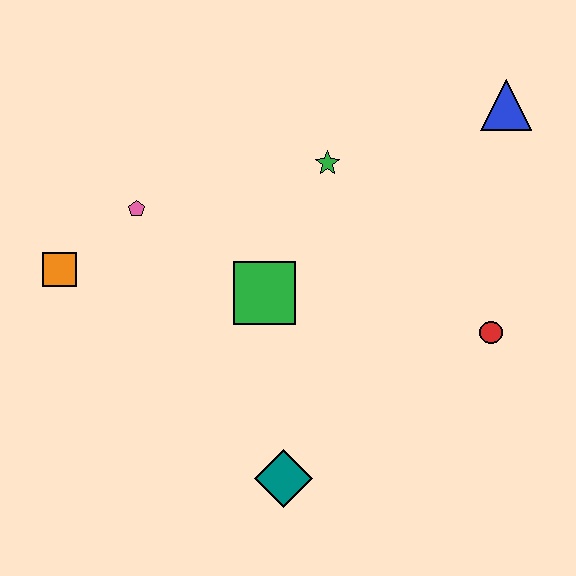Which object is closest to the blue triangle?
The green star is closest to the blue triangle.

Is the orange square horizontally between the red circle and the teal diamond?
No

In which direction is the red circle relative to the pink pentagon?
The red circle is to the right of the pink pentagon.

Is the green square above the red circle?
Yes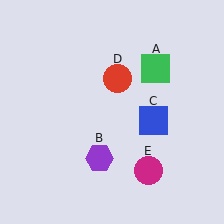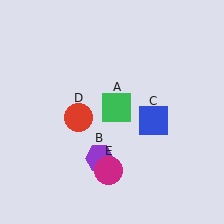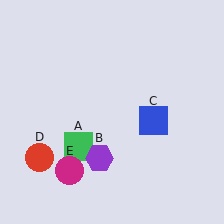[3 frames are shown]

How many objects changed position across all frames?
3 objects changed position: green square (object A), red circle (object D), magenta circle (object E).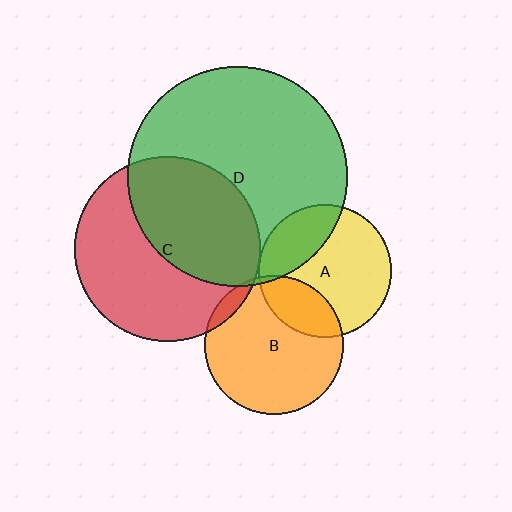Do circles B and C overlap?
Yes.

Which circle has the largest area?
Circle D (green).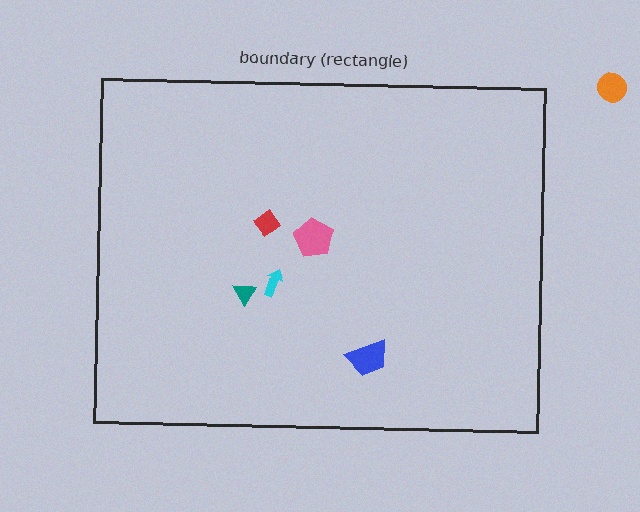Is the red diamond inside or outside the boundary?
Inside.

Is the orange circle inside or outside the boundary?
Outside.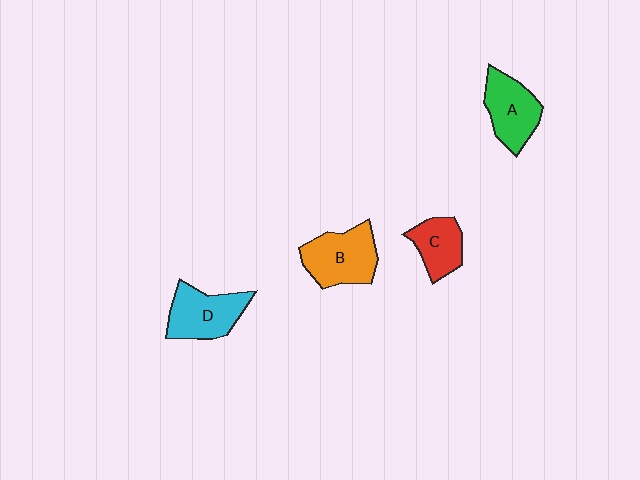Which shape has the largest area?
Shape B (orange).